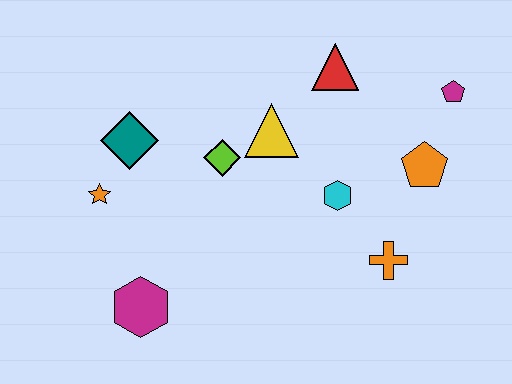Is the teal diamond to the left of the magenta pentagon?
Yes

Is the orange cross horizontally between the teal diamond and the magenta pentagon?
Yes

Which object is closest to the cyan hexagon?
The orange cross is closest to the cyan hexagon.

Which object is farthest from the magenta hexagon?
The magenta pentagon is farthest from the magenta hexagon.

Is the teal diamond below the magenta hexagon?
No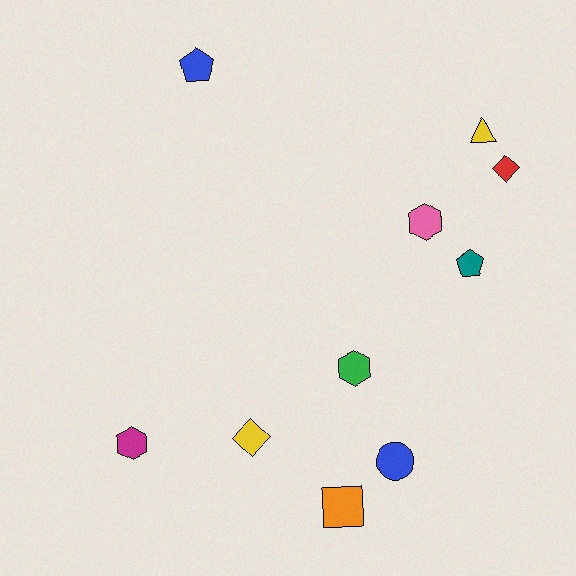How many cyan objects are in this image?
There are no cyan objects.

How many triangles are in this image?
There is 1 triangle.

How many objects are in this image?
There are 10 objects.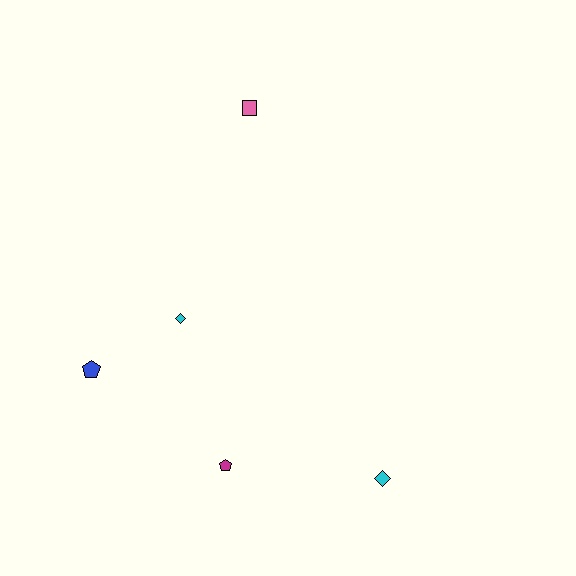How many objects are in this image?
There are 5 objects.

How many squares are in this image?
There is 1 square.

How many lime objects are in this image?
There are no lime objects.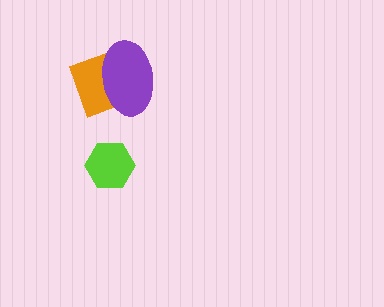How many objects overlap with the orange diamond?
1 object overlaps with the orange diamond.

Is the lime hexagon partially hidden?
No, no other shape covers it.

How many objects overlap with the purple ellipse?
1 object overlaps with the purple ellipse.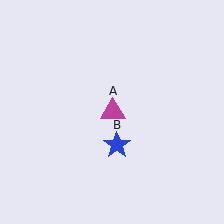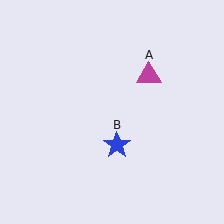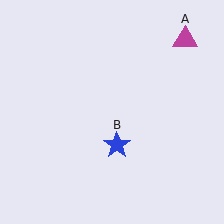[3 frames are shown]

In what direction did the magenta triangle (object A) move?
The magenta triangle (object A) moved up and to the right.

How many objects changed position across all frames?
1 object changed position: magenta triangle (object A).